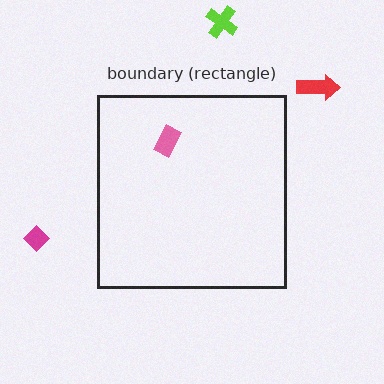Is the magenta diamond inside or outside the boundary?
Outside.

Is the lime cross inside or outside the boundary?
Outside.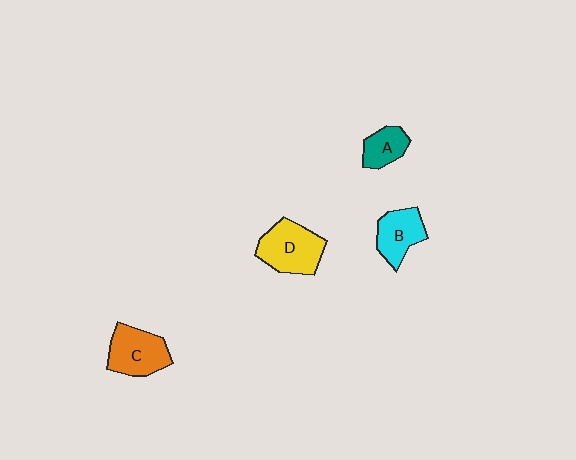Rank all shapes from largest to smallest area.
From largest to smallest: D (yellow), C (orange), B (cyan), A (teal).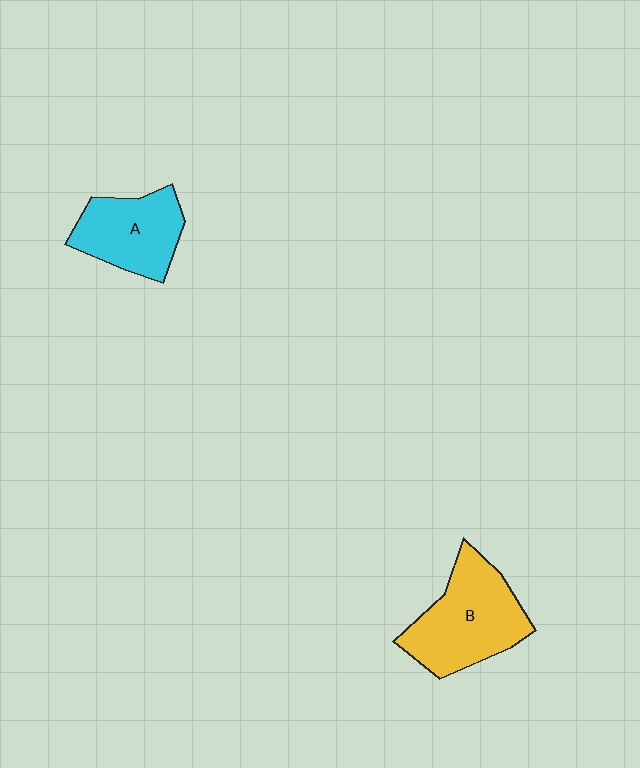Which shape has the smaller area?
Shape A (cyan).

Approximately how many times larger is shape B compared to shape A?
Approximately 1.3 times.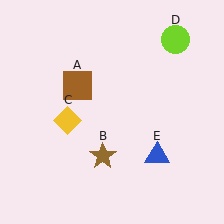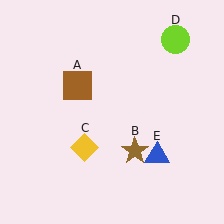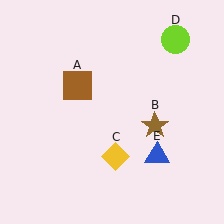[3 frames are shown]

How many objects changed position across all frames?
2 objects changed position: brown star (object B), yellow diamond (object C).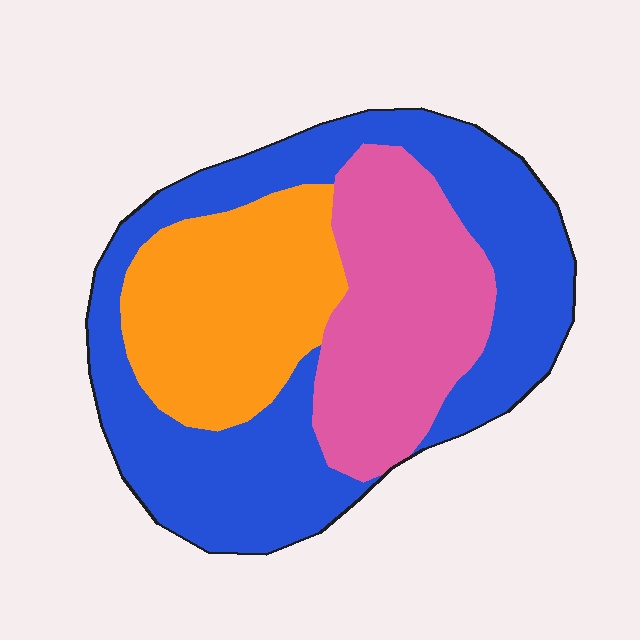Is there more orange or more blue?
Blue.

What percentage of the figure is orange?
Orange covers 25% of the figure.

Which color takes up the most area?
Blue, at roughly 50%.